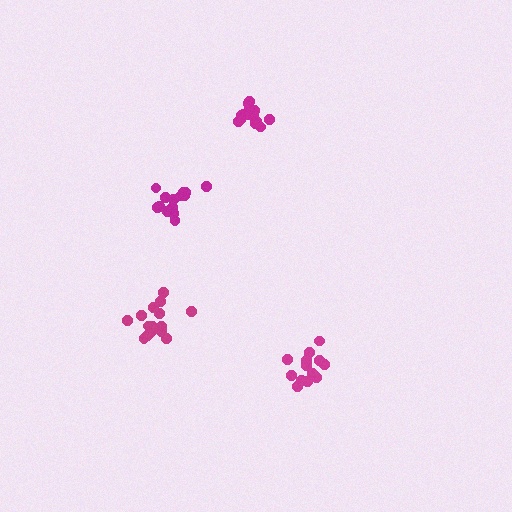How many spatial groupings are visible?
There are 4 spatial groupings.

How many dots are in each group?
Group 1: 16 dots, Group 2: 15 dots, Group 3: 15 dots, Group 4: 14 dots (60 total).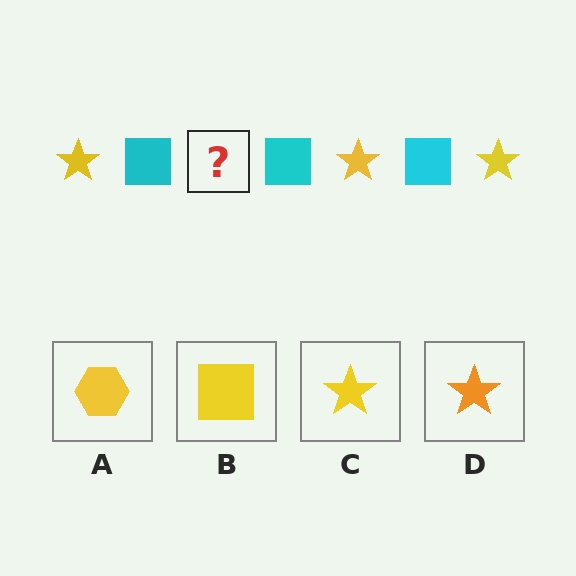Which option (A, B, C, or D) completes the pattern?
C.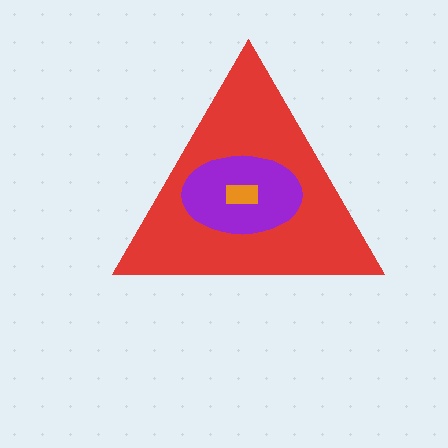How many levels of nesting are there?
3.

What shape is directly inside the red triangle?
The purple ellipse.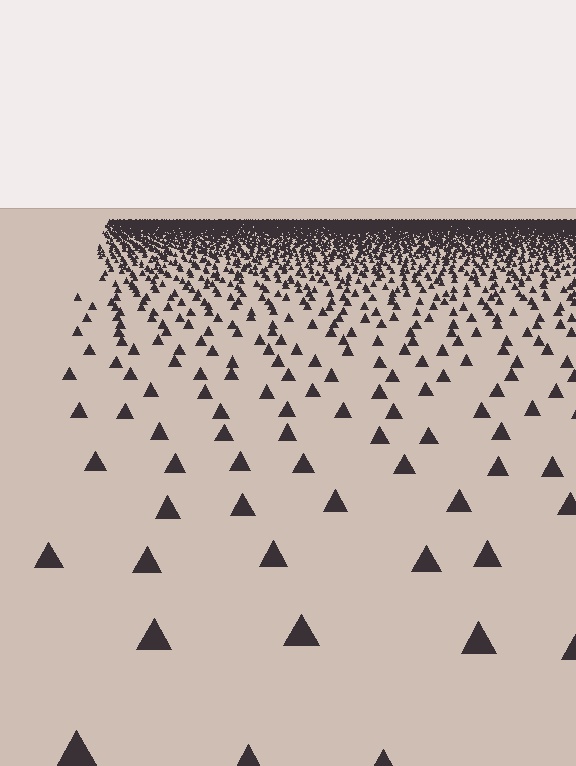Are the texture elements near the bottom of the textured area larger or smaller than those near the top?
Larger. Near the bottom, elements are closer to the viewer and appear at a bigger on-screen size.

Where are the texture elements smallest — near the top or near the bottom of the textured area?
Near the top.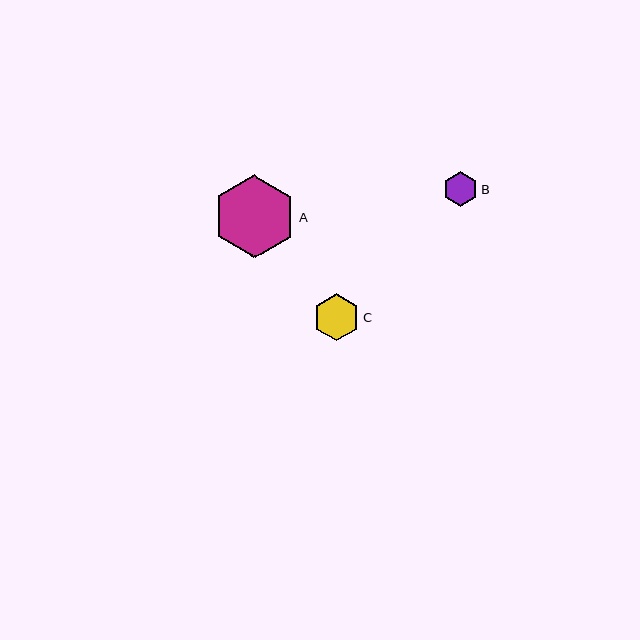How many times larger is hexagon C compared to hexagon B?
Hexagon C is approximately 1.3 times the size of hexagon B.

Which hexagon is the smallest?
Hexagon B is the smallest with a size of approximately 35 pixels.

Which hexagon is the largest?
Hexagon A is the largest with a size of approximately 83 pixels.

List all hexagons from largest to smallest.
From largest to smallest: A, C, B.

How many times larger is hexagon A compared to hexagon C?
Hexagon A is approximately 1.8 times the size of hexagon C.